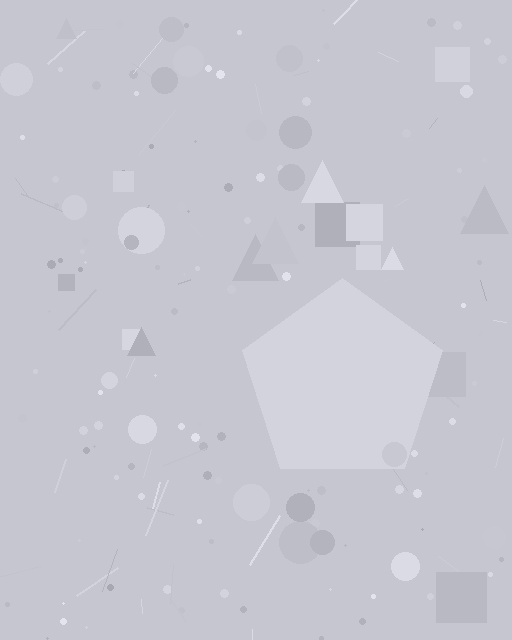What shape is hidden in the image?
A pentagon is hidden in the image.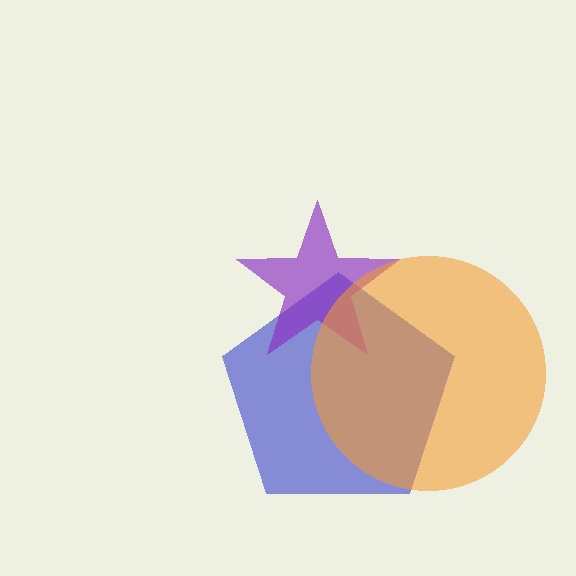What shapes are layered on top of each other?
The layered shapes are: a blue pentagon, a purple star, an orange circle.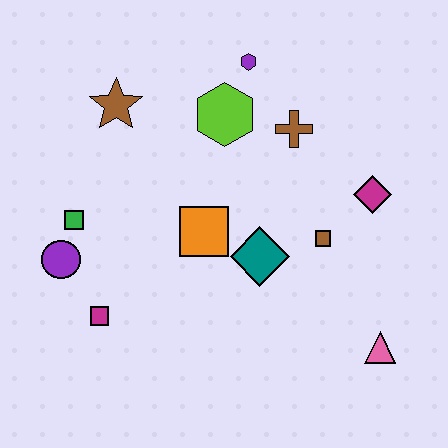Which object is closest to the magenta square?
The purple circle is closest to the magenta square.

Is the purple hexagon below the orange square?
No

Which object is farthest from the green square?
The pink triangle is farthest from the green square.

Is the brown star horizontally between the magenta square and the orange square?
Yes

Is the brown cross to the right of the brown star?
Yes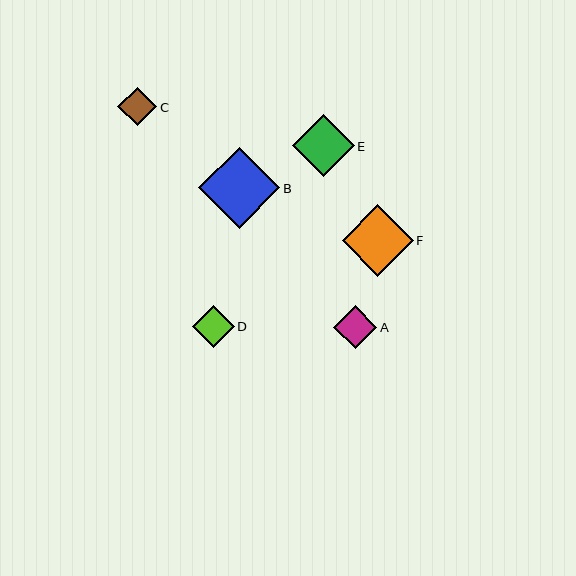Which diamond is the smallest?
Diamond C is the smallest with a size of approximately 39 pixels.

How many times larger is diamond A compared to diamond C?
Diamond A is approximately 1.1 times the size of diamond C.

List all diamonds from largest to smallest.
From largest to smallest: B, F, E, A, D, C.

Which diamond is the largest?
Diamond B is the largest with a size of approximately 81 pixels.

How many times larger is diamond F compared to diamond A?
Diamond F is approximately 1.6 times the size of diamond A.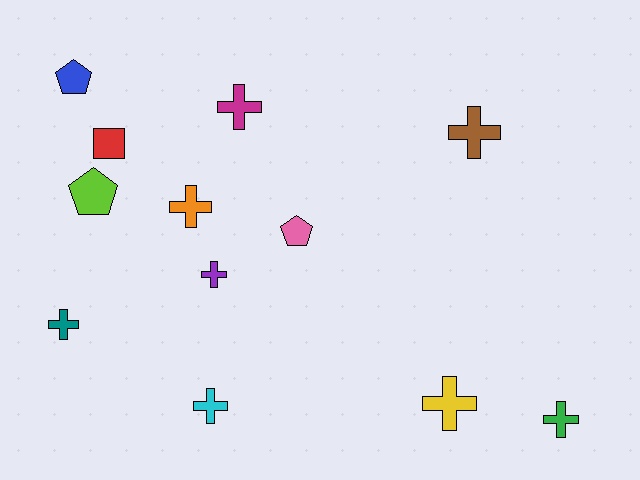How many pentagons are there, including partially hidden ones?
There are 3 pentagons.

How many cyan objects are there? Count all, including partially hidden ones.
There is 1 cyan object.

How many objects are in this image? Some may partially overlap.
There are 12 objects.